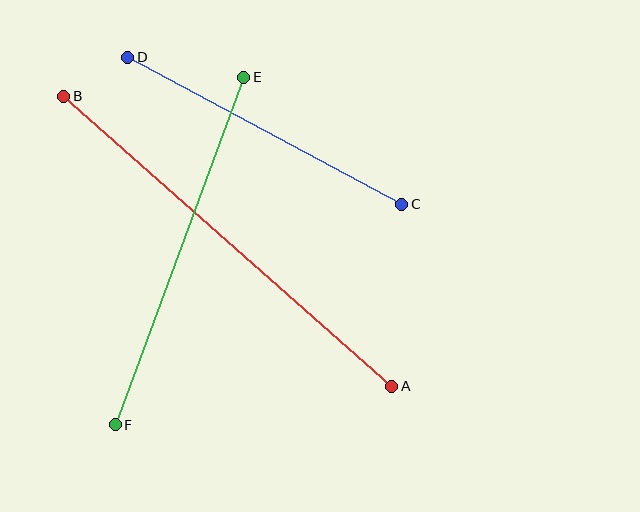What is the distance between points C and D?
The distance is approximately 311 pixels.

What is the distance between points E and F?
The distance is approximately 370 pixels.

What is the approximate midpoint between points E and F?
The midpoint is at approximately (179, 251) pixels.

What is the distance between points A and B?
The distance is approximately 438 pixels.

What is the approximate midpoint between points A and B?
The midpoint is at approximately (228, 241) pixels.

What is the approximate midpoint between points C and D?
The midpoint is at approximately (265, 131) pixels.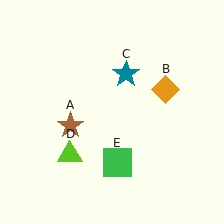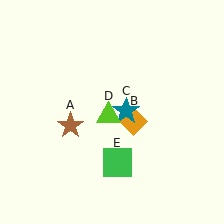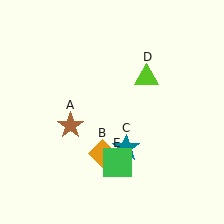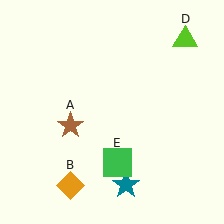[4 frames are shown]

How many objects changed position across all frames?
3 objects changed position: orange diamond (object B), teal star (object C), lime triangle (object D).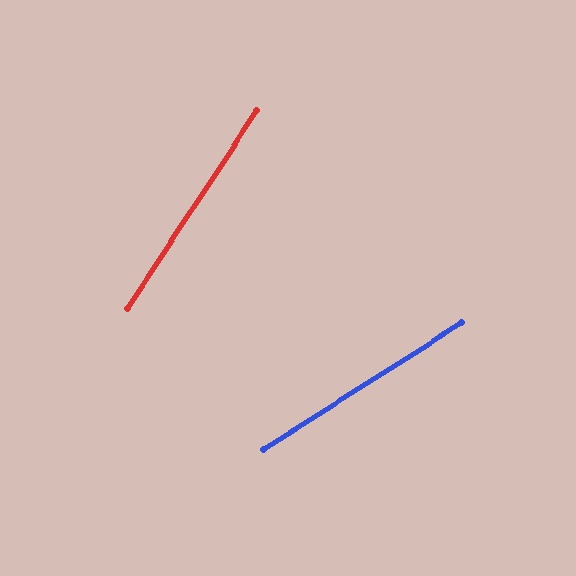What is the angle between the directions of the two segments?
Approximately 24 degrees.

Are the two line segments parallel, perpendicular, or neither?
Neither parallel nor perpendicular — they differ by about 24°.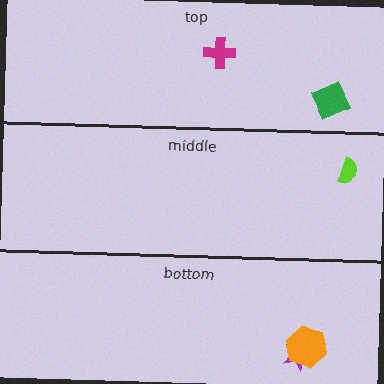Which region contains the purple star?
The bottom region.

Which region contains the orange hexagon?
The bottom region.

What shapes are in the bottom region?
The purple star, the orange hexagon.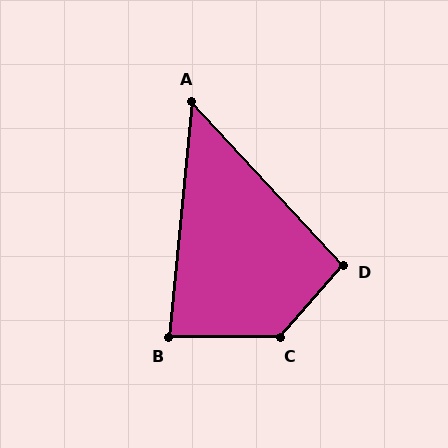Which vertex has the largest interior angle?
C, at approximately 131 degrees.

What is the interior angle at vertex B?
Approximately 84 degrees (acute).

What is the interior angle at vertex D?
Approximately 96 degrees (obtuse).